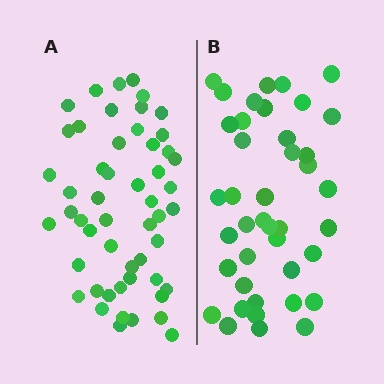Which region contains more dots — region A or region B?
Region A (the left region) has more dots.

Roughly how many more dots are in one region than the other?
Region A has roughly 12 or so more dots than region B.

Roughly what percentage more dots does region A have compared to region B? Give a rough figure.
About 25% more.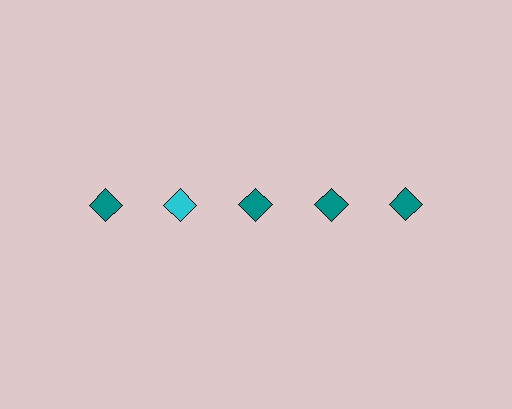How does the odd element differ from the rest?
It has a different color: cyan instead of teal.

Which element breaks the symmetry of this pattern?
The cyan diamond in the top row, second from left column breaks the symmetry. All other shapes are teal diamonds.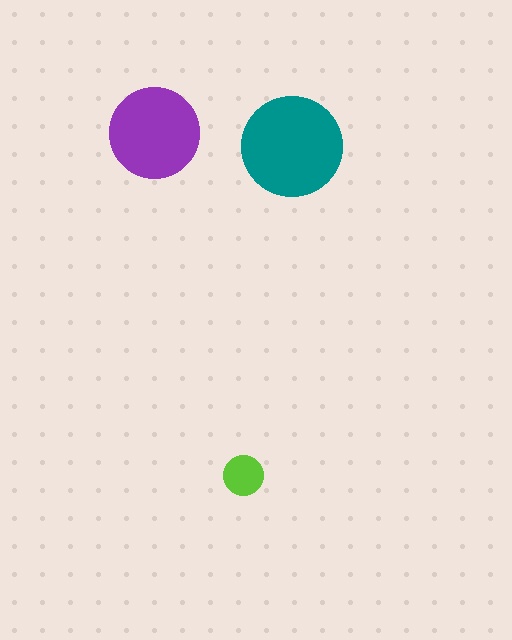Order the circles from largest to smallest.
the teal one, the purple one, the lime one.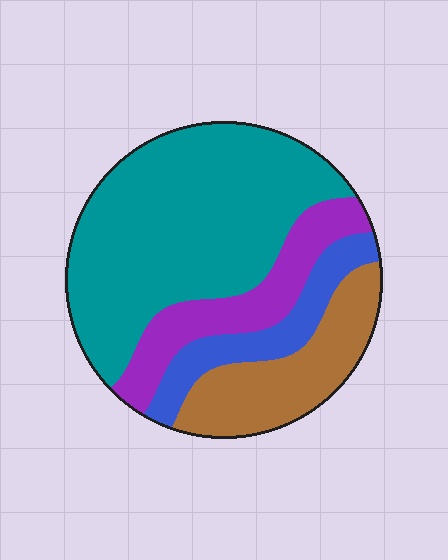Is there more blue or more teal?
Teal.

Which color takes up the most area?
Teal, at roughly 50%.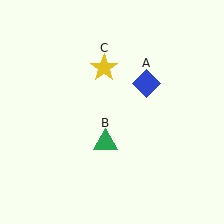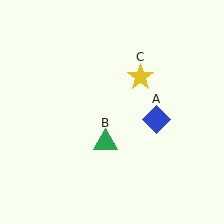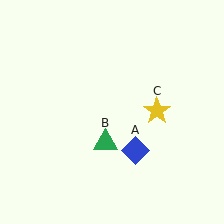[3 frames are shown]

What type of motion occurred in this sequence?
The blue diamond (object A), yellow star (object C) rotated clockwise around the center of the scene.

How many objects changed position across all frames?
2 objects changed position: blue diamond (object A), yellow star (object C).